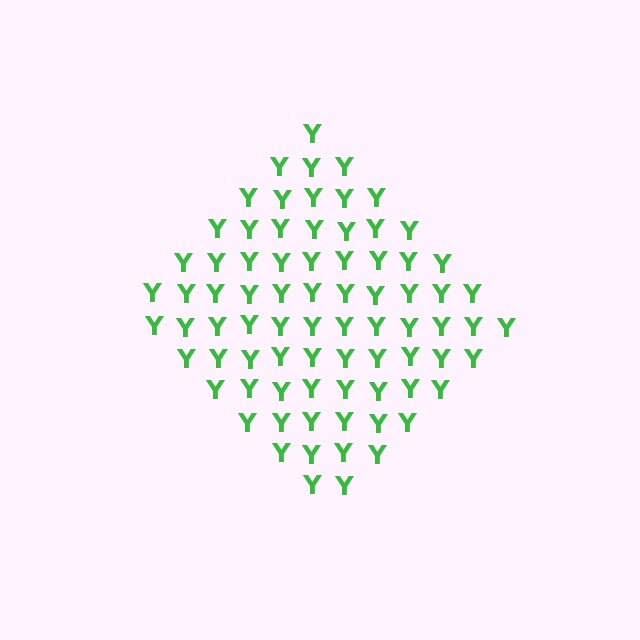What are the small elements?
The small elements are letter Y's.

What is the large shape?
The large shape is a diamond.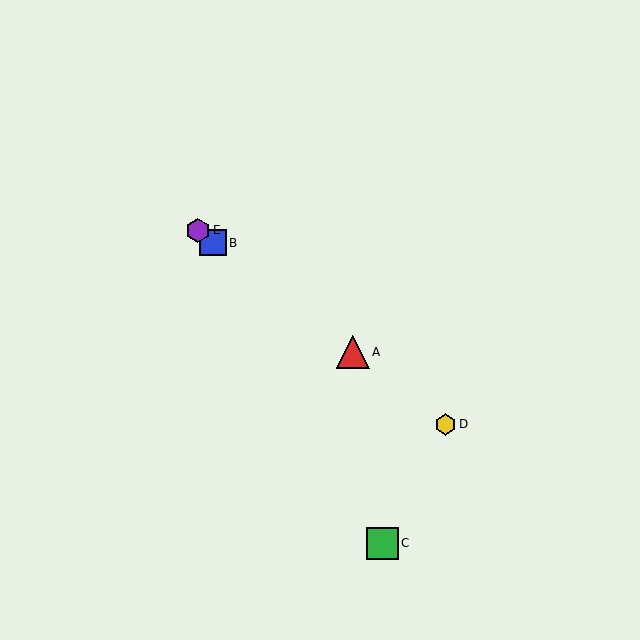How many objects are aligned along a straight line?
4 objects (A, B, D, E) are aligned along a straight line.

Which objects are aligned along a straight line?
Objects A, B, D, E are aligned along a straight line.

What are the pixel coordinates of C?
Object C is at (382, 543).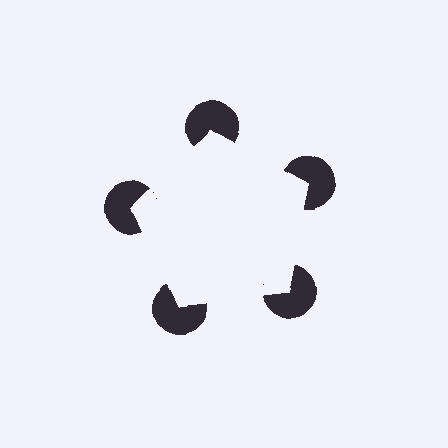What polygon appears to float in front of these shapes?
An illusory pentagon — its edges are inferred from the aligned wedge cuts in the pac-man discs, not physically drawn.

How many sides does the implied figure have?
5 sides.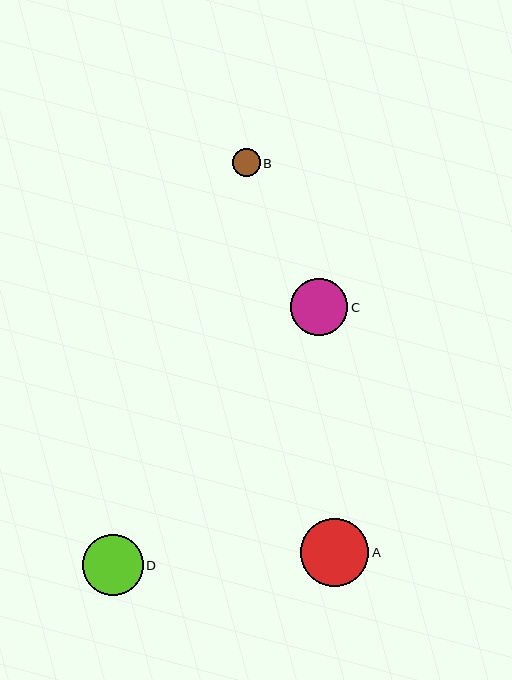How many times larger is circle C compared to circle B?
Circle C is approximately 2.1 times the size of circle B.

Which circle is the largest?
Circle A is the largest with a size of approximately 68 pixels.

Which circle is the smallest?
Circle B is the smallest with a size of approximately 28 pixels.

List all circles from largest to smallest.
From largest to smallest: A, D, C, B.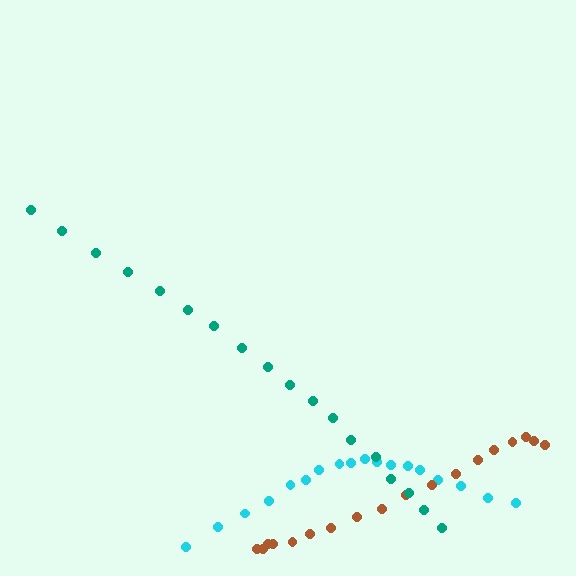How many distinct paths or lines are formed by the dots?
There are 3 distinct paths.